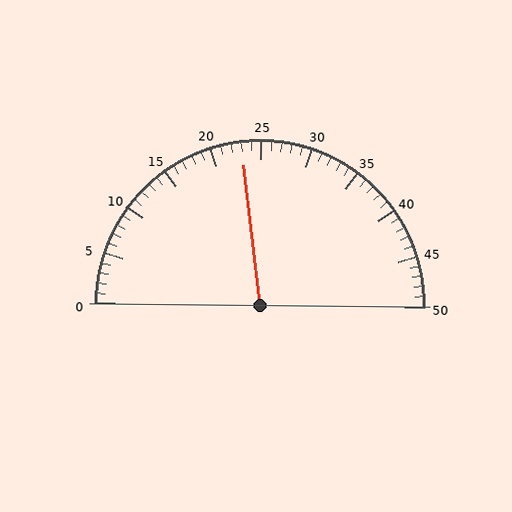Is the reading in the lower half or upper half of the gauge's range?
The reading is in the lower half of the range (0 to 50).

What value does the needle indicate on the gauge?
The needle indicates approximately 23.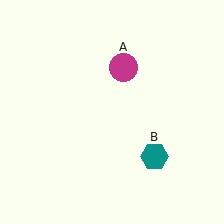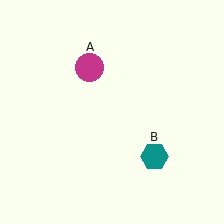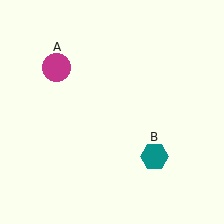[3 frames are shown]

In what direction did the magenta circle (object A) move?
The magenta circle (object A) moved left.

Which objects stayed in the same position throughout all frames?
Teal hexagon (object B) remained stationary.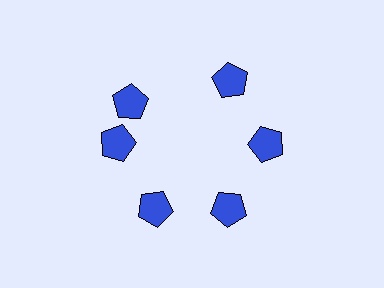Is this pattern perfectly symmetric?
No. The 6 blue pentagons are arranged in a ring, but one element near the 11 o'clock position is rotated out of alignment along the ring, breaking the 6-fold rotational symmetry.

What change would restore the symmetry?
The symmetry would be restored by rotating it back into even spacing with its neighbors so that all 6 pentagons sit at equal angles and equal distance from the center.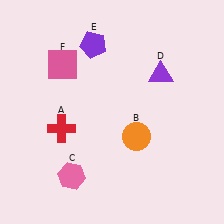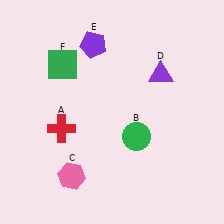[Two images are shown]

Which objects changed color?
B changed from orange to green. F changed from pink to green.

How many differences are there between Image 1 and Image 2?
There are 2 differences between the two images.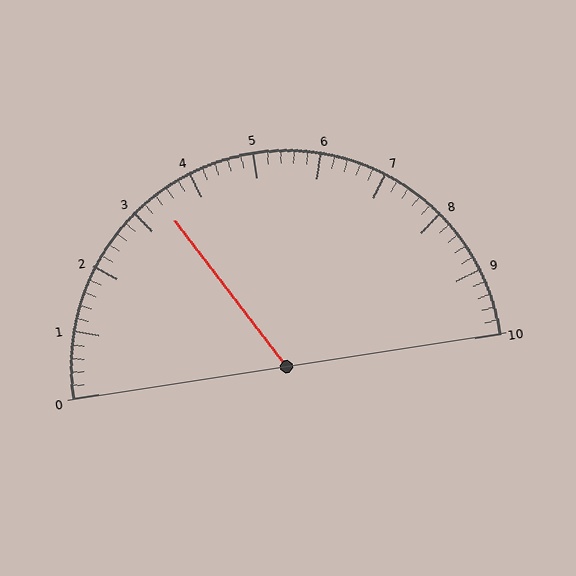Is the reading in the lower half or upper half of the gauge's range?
The reading is in the lower half of the range (0 to 10).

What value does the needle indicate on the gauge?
The needle indicates approximately 3.4.